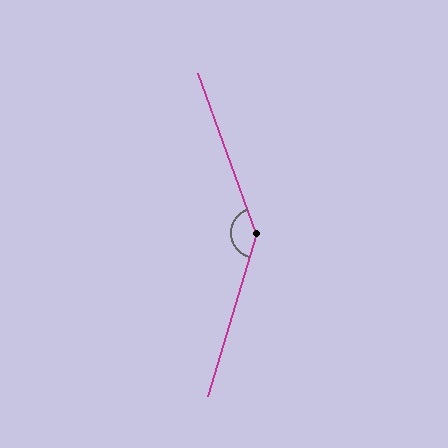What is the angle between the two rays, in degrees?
Approximately 144 degrees.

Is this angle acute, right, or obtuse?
It is obtuse.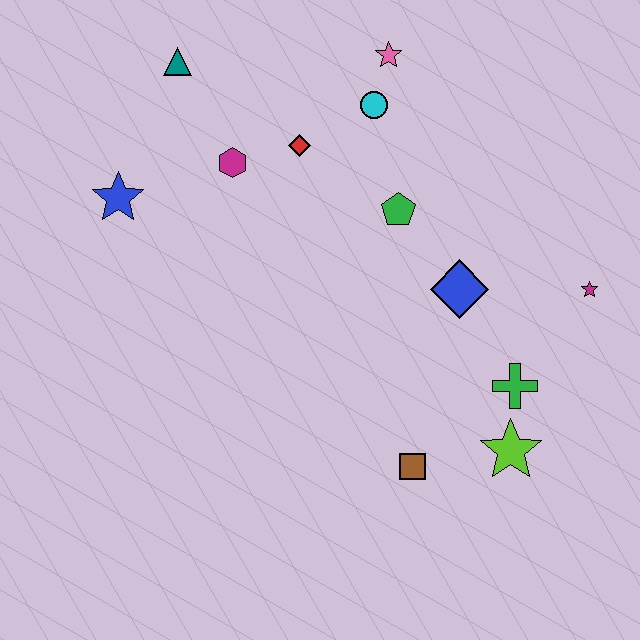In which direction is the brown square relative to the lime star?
The brown square is to the left of the lime star.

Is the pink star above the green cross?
Yes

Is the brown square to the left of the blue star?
No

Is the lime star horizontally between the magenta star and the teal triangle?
Yes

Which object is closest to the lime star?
The green cross is closest to the lime star.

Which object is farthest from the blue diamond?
The teal triangle is farthest from the blue diamond.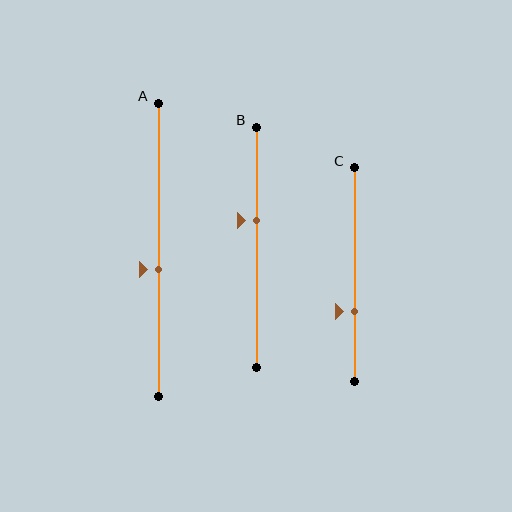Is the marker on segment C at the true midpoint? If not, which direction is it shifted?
No, the marker on segment C is shifted downward by about 17% of the segment length.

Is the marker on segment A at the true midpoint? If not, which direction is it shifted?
No, the marker on segment A is shifted downward by about 7% of the segment length.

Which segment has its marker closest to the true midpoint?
Segment A has its marker closest to the true midpoint.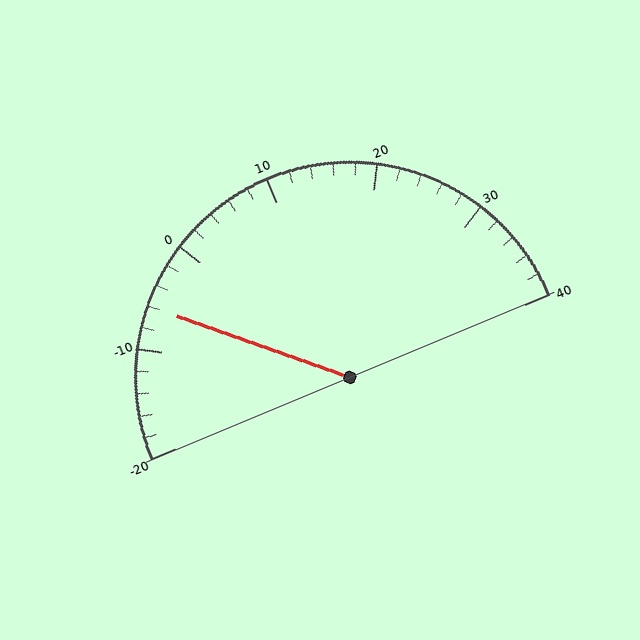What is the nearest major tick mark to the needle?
The nearest major tick mark is -10.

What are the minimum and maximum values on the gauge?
The gauge ranges from -20 to 40.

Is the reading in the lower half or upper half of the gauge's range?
The reading is in the lower half of the range (-20 to 40).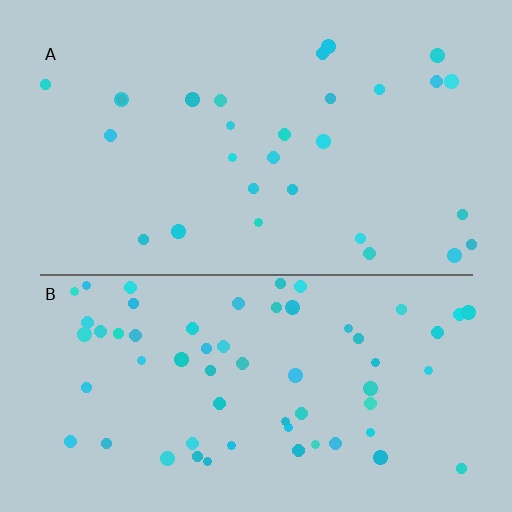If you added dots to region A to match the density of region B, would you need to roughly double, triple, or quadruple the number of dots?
Approximately double.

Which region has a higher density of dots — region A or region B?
B (the bottom).